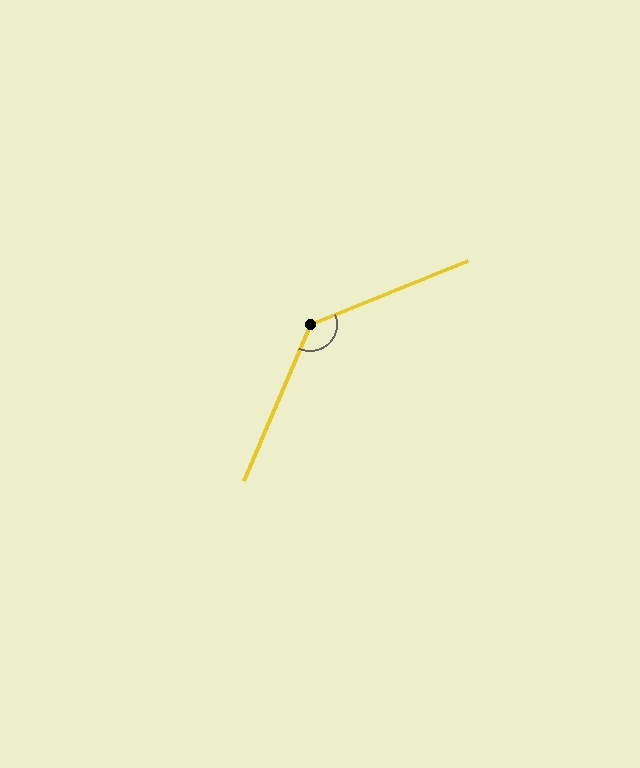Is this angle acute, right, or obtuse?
It is obtuse.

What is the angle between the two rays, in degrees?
Approximately 135 degrees.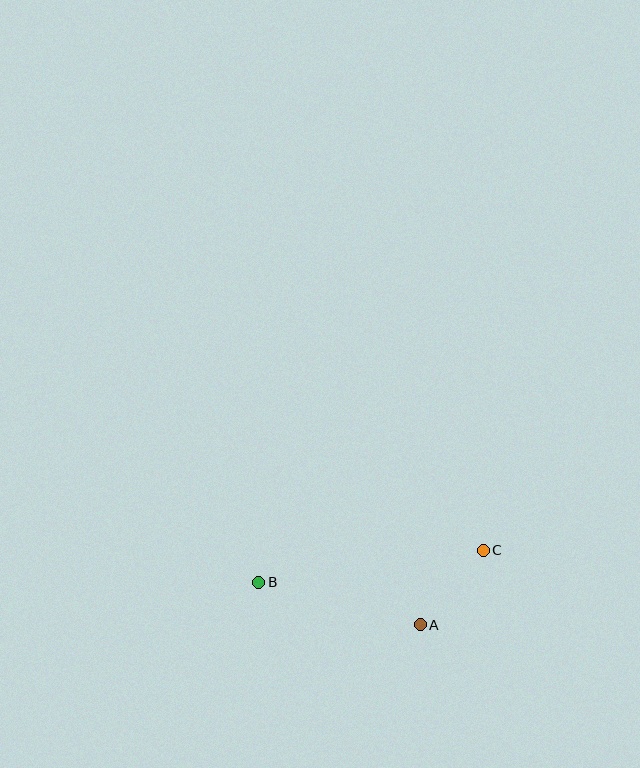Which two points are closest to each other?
Points A and C are closest to each other.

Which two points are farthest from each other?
Points B and C are farthest from each other.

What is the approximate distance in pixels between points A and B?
The distance between A and B is approximately 167 pixels.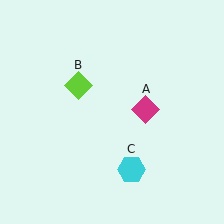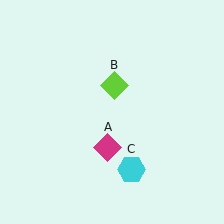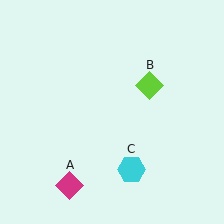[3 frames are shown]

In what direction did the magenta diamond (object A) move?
The magenta diamond (object A) moved down and to the left.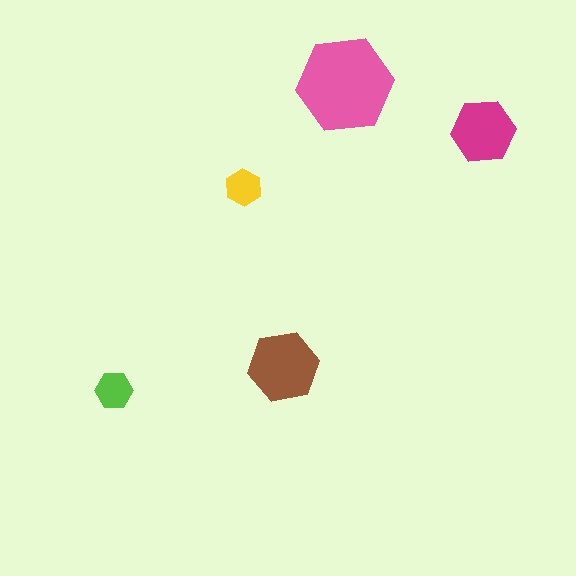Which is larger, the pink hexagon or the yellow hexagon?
The pink one.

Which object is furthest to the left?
The lime hexagon is leftmost.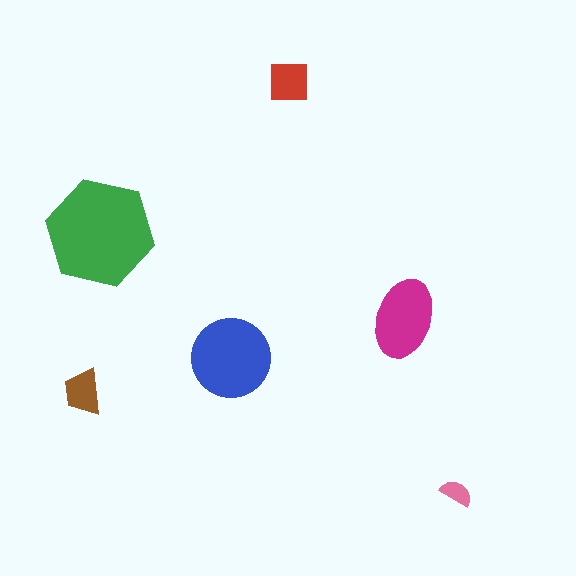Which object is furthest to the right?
The pink semicircle is rightmost.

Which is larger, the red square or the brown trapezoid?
The red square.